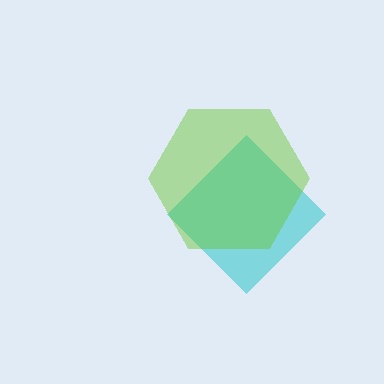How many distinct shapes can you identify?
There are 2 distinct shapes: a cyan diamond, a lime hexagon.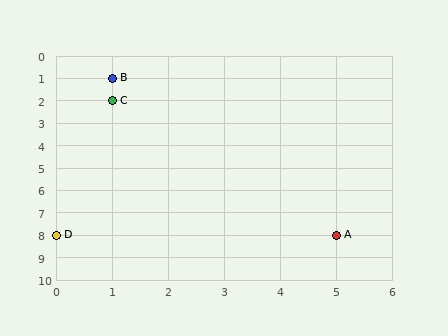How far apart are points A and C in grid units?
Points A and C are 4 columns and 6 rows apart (about 7.2 grid units diagonally).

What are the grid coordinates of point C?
Point C is at grid coordinates (1, 2).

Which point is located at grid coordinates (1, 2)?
Point C is at (1, 2).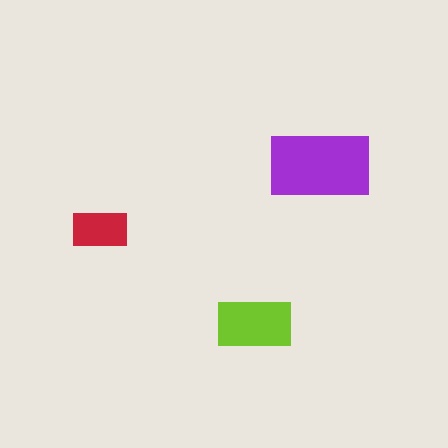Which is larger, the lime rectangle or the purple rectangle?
The purple one.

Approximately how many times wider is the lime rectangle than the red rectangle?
About 1.5 times wider.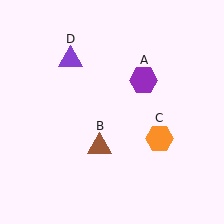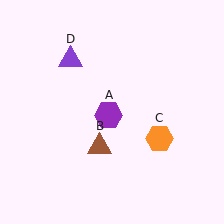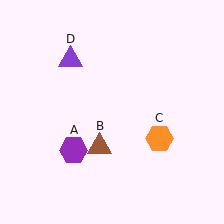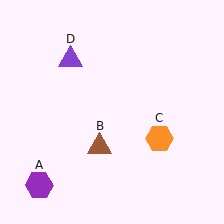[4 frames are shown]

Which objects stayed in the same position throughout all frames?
Brown triangle (object B) and orange hexagon (object C) and purple triangle (object D) remained stationary.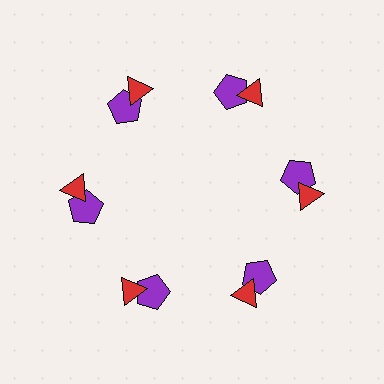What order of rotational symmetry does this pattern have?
This pattern has 6-fold rotational symmetry.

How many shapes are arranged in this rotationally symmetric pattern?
There are 12 shapes, arranged in 6 groups of 2.